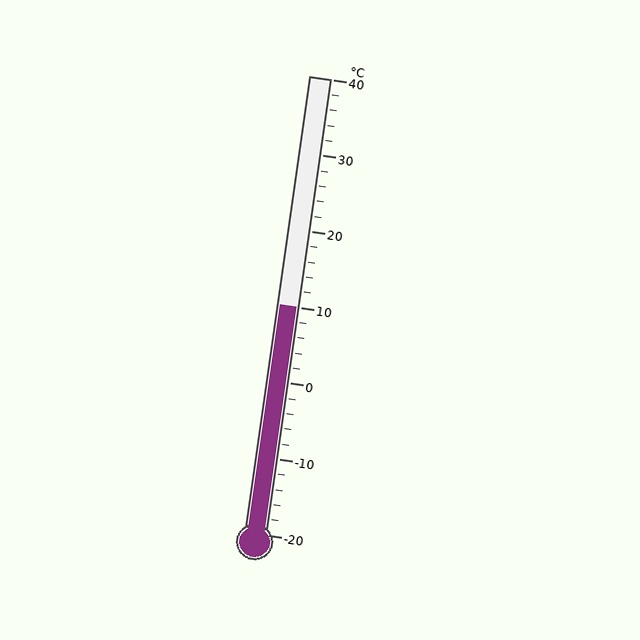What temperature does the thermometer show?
The thermometer shows approximately 10°C.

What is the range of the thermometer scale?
The thermometer scale ranges from -20°C to 40°C.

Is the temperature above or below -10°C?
The temperature is above -10°C.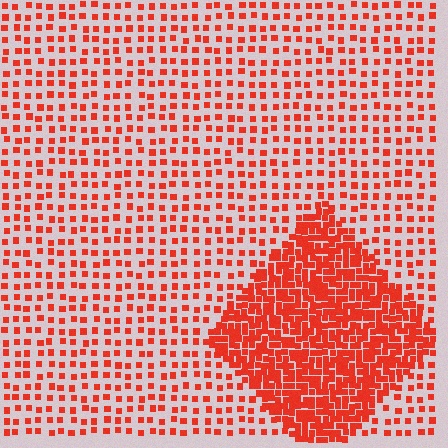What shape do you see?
I see a diamond.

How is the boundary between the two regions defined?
The boundary is defined by a change in element density (approximately 2.8x ratio). All elements are the same color, size, and shape.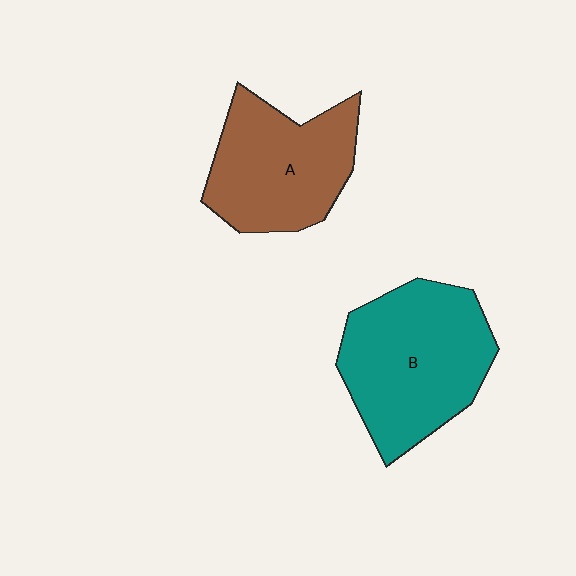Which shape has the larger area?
Shape B (teal).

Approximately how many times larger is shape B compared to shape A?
Approximately 1.2 times.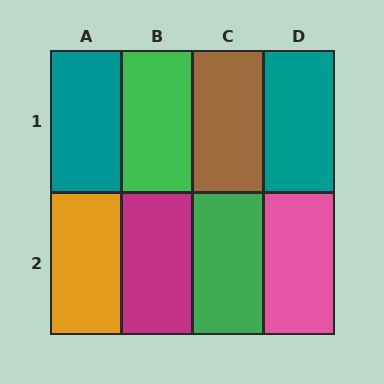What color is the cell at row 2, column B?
Magenta.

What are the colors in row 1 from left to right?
Teal, green, brown, teal.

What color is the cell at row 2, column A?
Orange.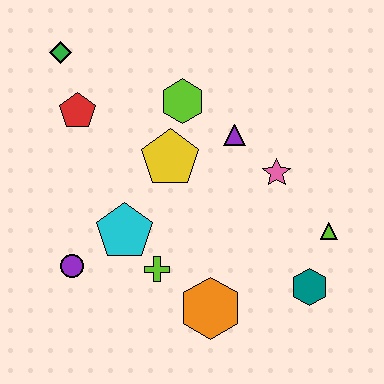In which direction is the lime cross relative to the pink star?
The lime cross is to the left of the pink star.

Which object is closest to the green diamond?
The red pentagon is closest to the green diamond.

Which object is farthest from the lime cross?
The green diamond is farthest from the lime cross.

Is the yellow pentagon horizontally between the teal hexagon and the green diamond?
Yes